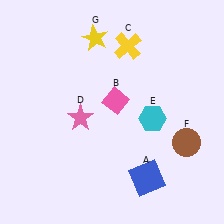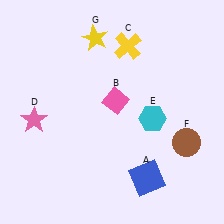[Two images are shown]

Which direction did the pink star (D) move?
The pink star (D) moved left.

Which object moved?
The pink star (D) moved left.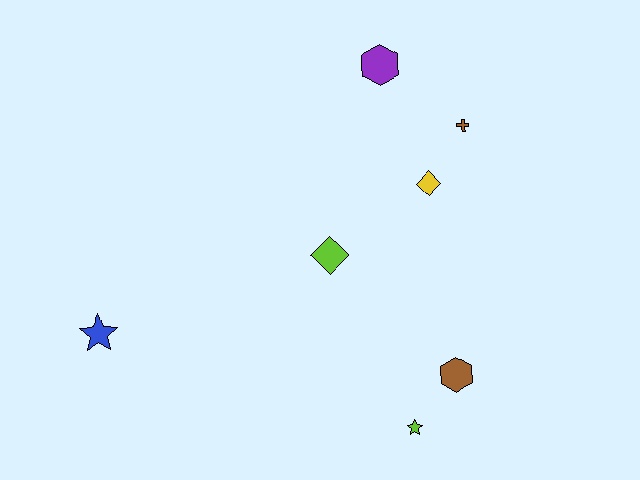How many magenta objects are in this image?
There are no magenta objects.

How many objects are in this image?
There are 7 objects.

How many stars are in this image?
There are 2 stars.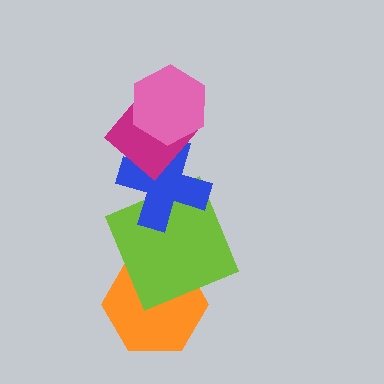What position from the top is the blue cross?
The blue cross is 3rd from the top.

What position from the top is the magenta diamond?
The magenta diamond is 2nd from the top.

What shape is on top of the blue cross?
The magenta diamond is on top of the blue cross.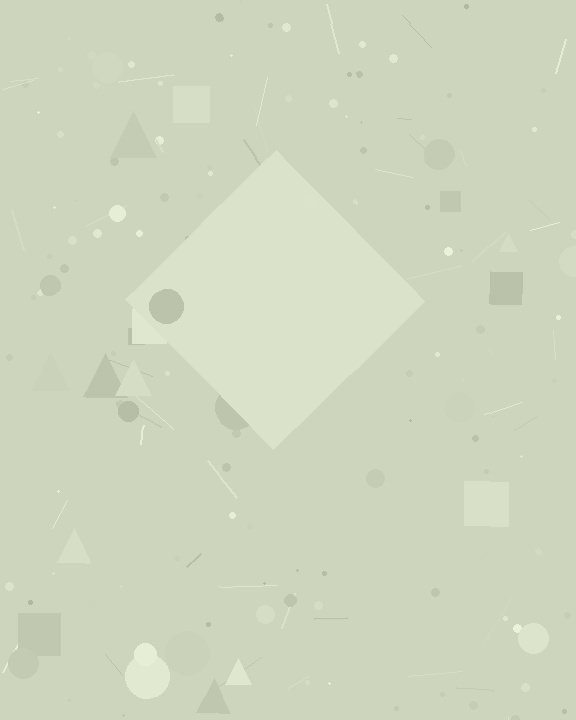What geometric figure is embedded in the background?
A diamond is embedded in the background.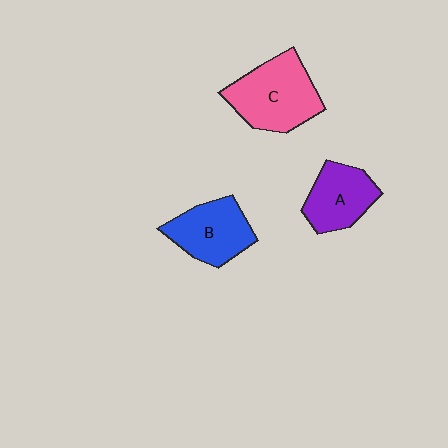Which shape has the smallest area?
Shape A (purple).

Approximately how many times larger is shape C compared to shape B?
Approximately 1.3 times.